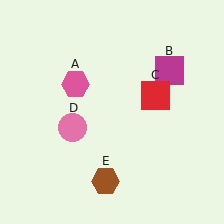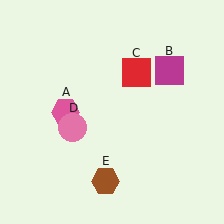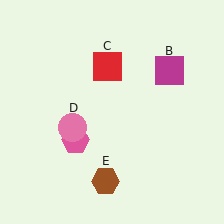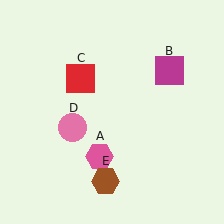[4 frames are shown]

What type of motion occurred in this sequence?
The pink hexagon (object A), red square (object C) rotated counterclockwise around the center of the scene.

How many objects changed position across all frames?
2 objects changed position: pink hexagon (object A), red square (object C).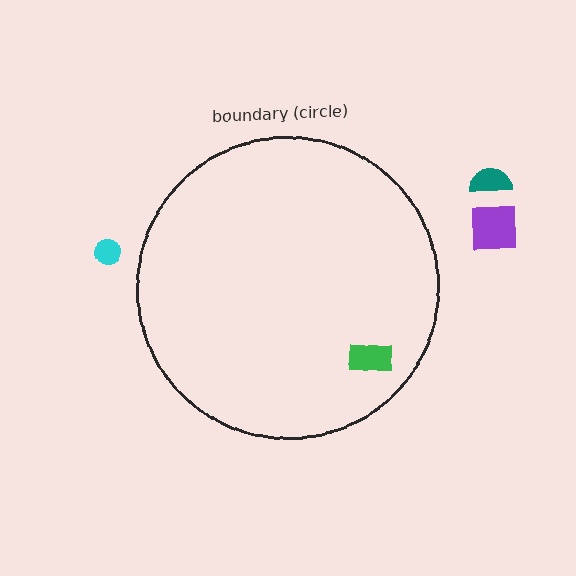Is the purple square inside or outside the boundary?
Outside.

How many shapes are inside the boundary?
1 inside, 3 outside.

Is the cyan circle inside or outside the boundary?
Outside.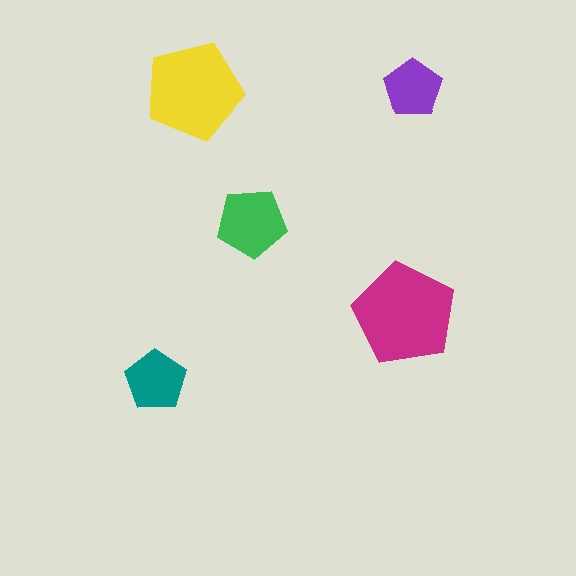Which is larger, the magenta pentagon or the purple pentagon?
The magenta one.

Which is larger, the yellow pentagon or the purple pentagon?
The yellow one.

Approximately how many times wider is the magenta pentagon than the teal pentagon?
About 1.5 times wider.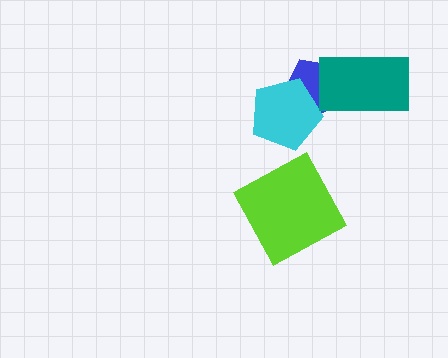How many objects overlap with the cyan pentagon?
1 object overlaps with the cyan pentagon.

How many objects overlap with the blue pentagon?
2 objects overlap with the blue pentagon.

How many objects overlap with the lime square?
0 objects overlap with the lime square.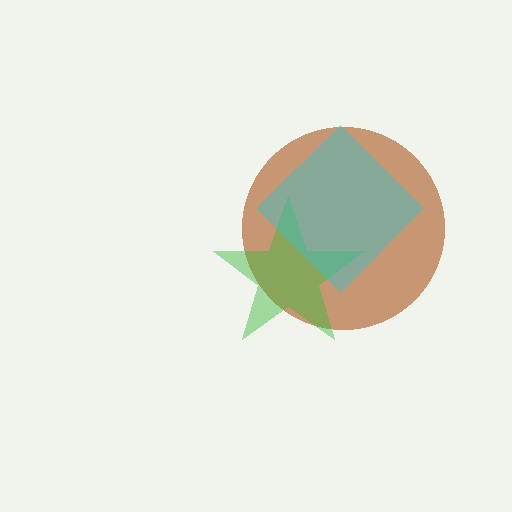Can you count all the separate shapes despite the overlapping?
Yes, there are 3 separate shapes.